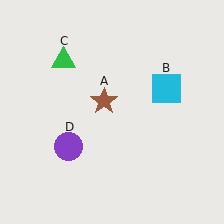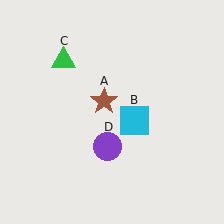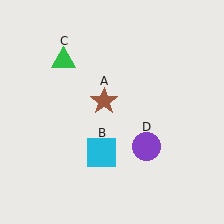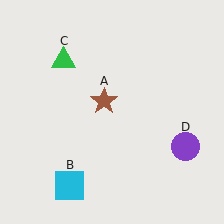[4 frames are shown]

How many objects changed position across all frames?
2 objects changed position: cyan square (object B), purple circle (object D).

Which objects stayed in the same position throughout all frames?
Brown star (object A) and green triangle (object C) remained stationary.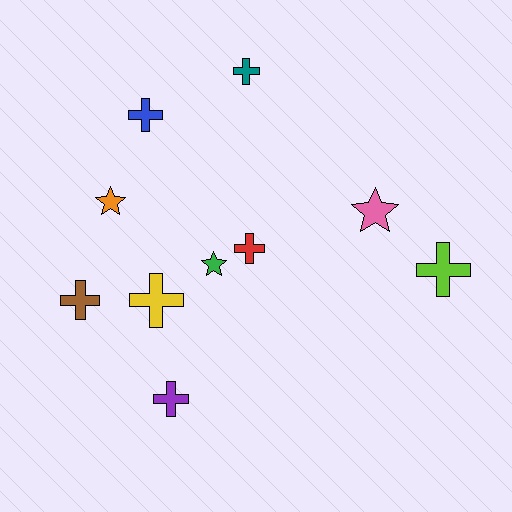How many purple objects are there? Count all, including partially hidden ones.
There is 1 purple object.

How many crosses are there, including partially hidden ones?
There are 7 crosses.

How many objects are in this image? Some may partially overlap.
There are 10 objects.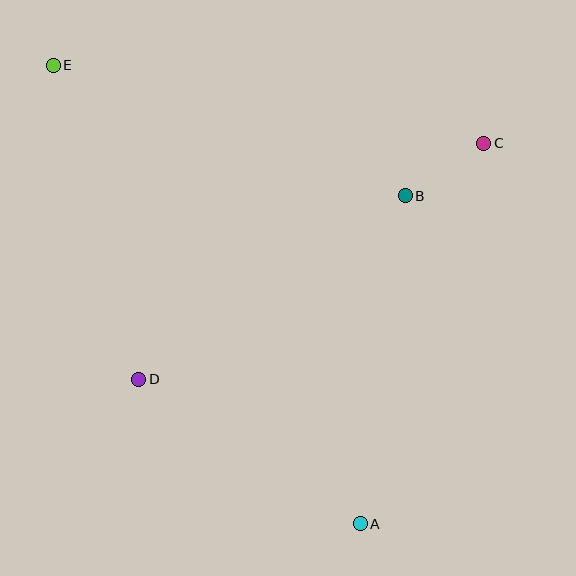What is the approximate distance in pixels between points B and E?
The distance between B and E is approximately 376 pixels.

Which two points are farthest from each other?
Points A and E are farthest from each other.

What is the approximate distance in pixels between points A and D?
The distance between A and D is approximately 264 pixels.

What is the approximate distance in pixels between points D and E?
The distance between D and E is approximately 325 pixels.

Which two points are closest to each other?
Points B and C are closest to each other.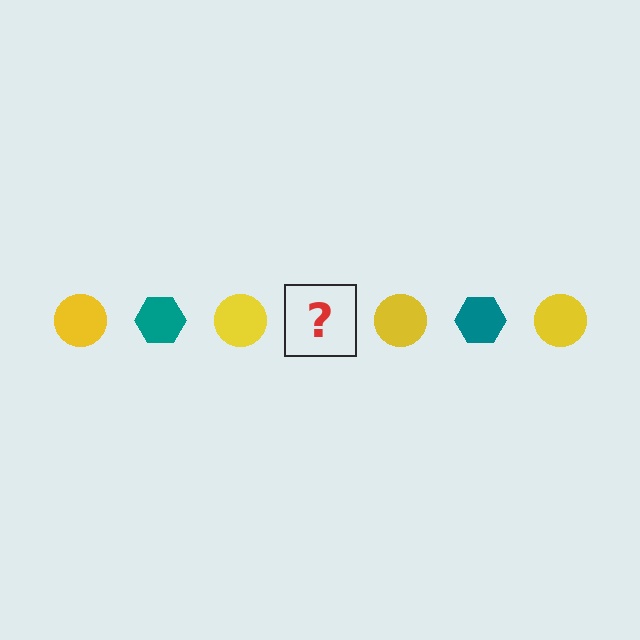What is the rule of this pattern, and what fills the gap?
The rule is that the pattern alternates between yellow circle and teal hexagon. The gap should be filled with a teal hexagon.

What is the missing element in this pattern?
The missing element is a teal hexagon.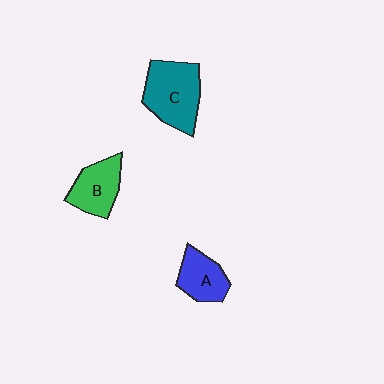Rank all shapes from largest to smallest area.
From largest to smallest: C (teal), B (green), A (blue).